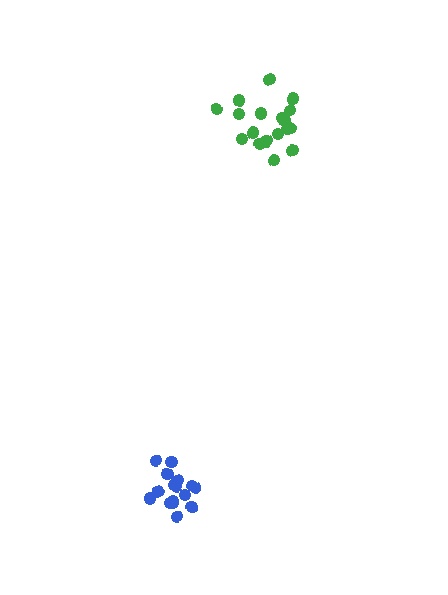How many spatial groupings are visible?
There are 2 spatial groupings.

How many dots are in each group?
Group 1: 19 dots, Group 2: 16 dots (35 total).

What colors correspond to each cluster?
The clusters are colored: green, blue.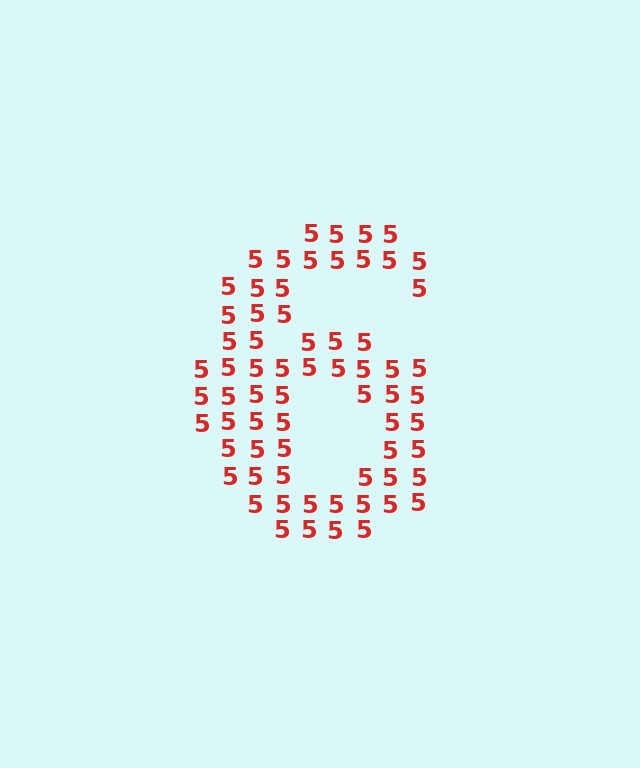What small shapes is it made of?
It is made of small digit 5's.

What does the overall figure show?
The overall figure shows the digit 6.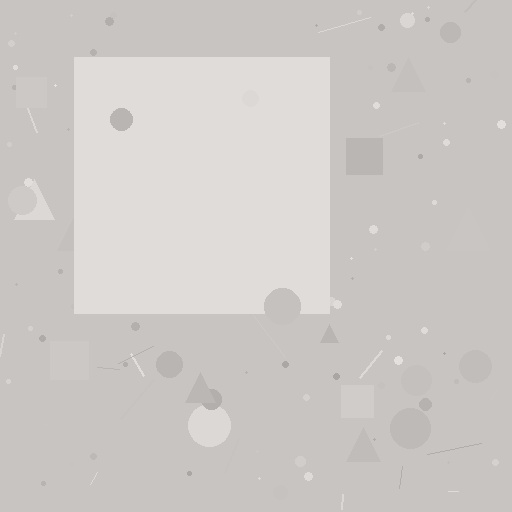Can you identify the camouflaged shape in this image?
The camouflaged shape is a square.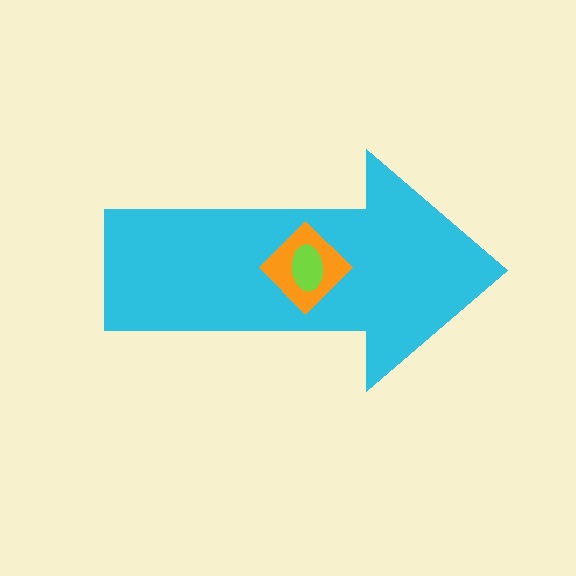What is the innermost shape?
The lime ellipse.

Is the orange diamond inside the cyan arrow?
Yes.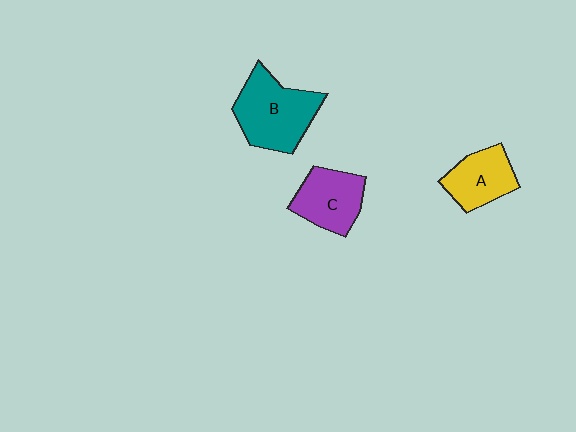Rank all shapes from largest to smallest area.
From largest to smallest: B (teal), C (purple), A (yellow).